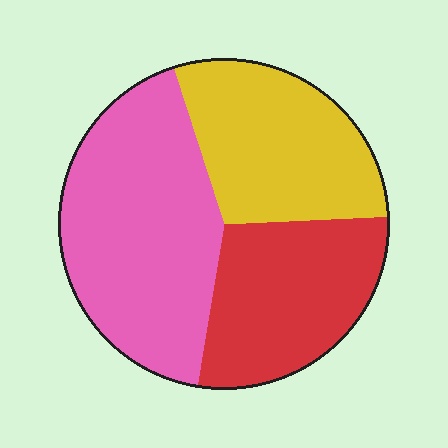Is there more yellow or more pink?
Pink.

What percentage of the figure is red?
Red covers about 30% of the figure.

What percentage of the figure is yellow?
Yellow covers about 30% of the figure.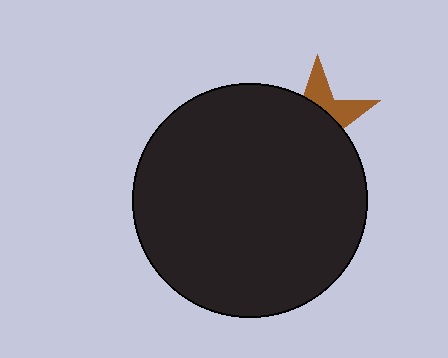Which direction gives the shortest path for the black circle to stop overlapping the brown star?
Moving down gives the shortest separation.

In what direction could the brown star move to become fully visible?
The brown star could move up. That would shift it out from behind the black circle entirely.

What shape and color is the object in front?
The object in front is a black circle.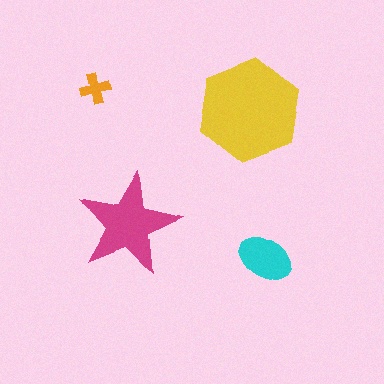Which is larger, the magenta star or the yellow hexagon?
The yellow hexagon.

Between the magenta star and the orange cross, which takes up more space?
The magenta star.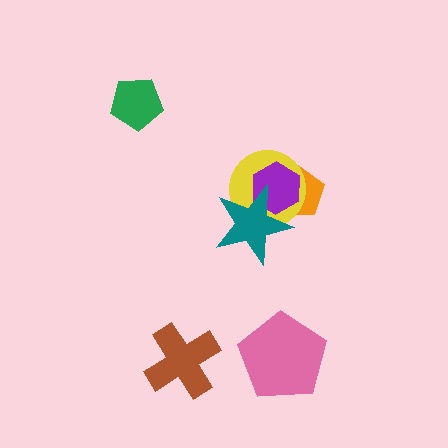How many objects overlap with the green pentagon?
0 objects overlap with the green pentagon.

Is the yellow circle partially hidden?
Yes, it is partially covered by another shape.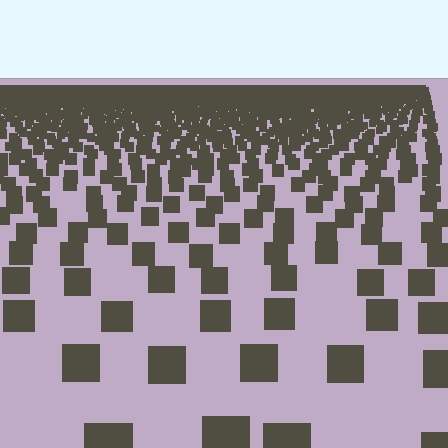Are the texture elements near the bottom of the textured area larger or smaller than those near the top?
Larger. Near the bottom, elements are closer to the viewer and appear at a bigger on-screen size.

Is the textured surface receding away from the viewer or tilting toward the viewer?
The surface is receding away from the viewer. Texture elements get smaller and denser toward the top.